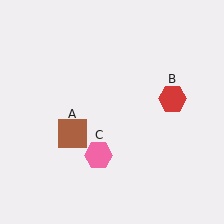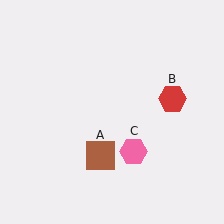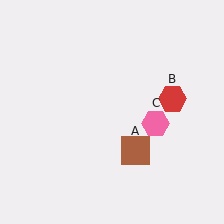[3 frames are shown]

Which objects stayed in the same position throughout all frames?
Red hexagon (object B) remained stationary.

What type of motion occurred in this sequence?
The brown square (object A), pink hexagon (object C) rotated counterclockwise around the center of the scene.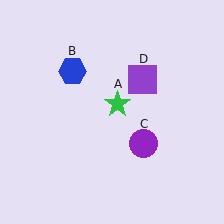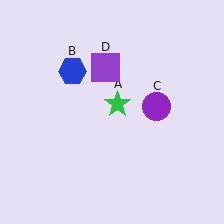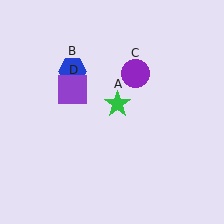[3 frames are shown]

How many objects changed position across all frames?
2 objects changed position: purple circle (object C), purple square (object D).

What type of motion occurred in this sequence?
The purple circle (object C), purple square (object D) rotated counterclockwise around the center of the scene.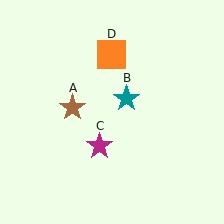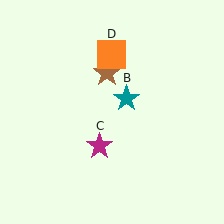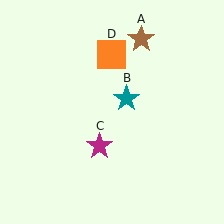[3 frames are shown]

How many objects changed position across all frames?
1 object changed position: brown star (object A).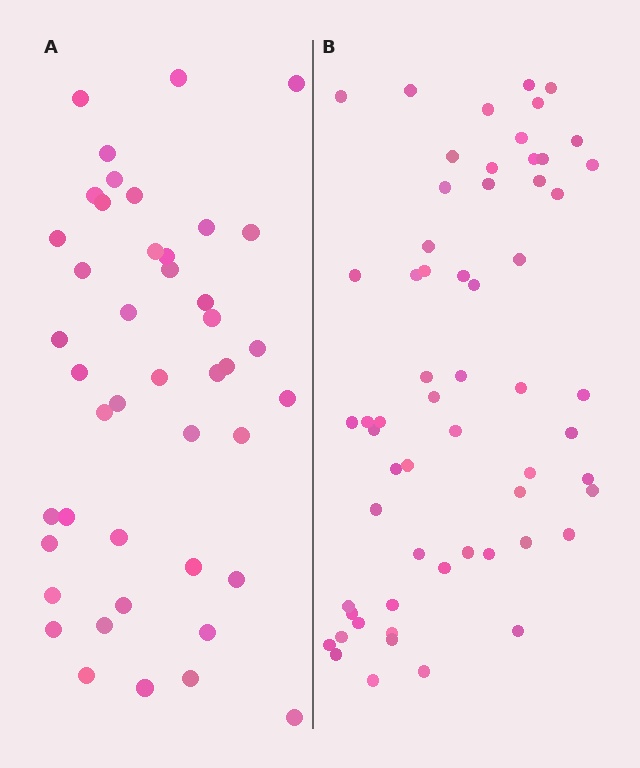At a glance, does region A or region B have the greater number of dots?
Region B (the right region) has more dots.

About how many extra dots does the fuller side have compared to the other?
Region B has approximately 15 more dots than region A.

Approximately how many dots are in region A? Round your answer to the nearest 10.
About 40 dots. (The exact count is 44, which rounds to 40.)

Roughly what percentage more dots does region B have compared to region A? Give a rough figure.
About 35% more.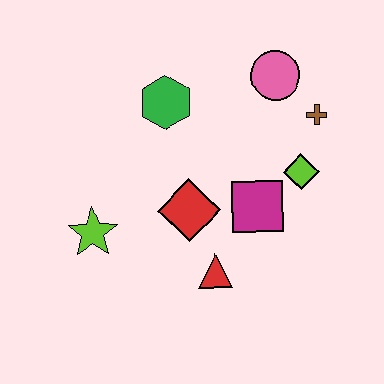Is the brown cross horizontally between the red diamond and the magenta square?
No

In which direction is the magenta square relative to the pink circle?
The magenta square is below the pink circle.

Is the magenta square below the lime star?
No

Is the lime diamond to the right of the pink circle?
Yes